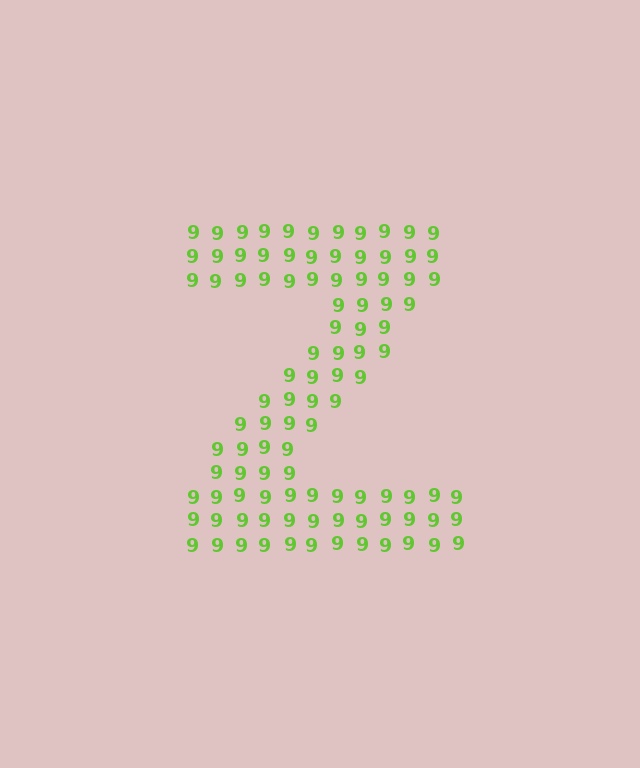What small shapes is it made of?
It is made of small digit 9's.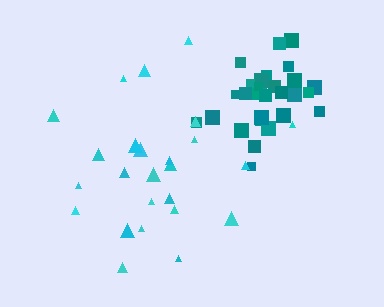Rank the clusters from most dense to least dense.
teal, cyan.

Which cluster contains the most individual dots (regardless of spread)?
Teal (29).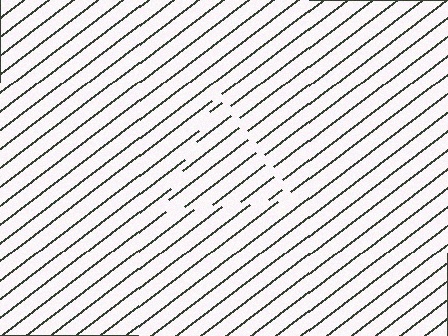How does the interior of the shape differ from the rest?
The interior of the shape contains the same grating, shifted by half a period — the contour is defined by the phase discontinuity where line-ends from the inner and outer gratings abut.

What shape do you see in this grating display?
An illusory triangle. The interior of the shape contains the same grating, shifted by half a period — the contour is defined by the phase discontinuity where line-ends from the inner and outer gratings abut.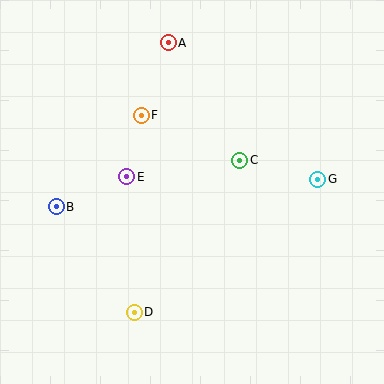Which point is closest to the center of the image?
Point C at (240, 160) is closest to the center.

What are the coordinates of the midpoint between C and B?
The midpoint between C and B is at (148, 183).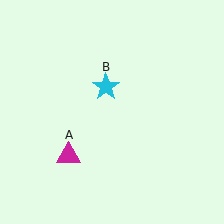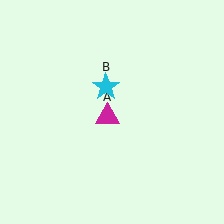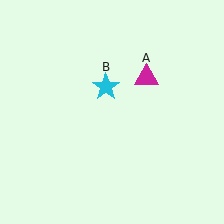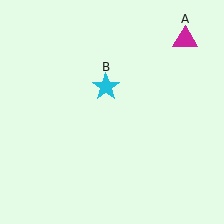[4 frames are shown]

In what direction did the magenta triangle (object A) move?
The magenta triangle (object A) moved up and to the right.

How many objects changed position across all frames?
1 object changed position: magenta triangle (object A).